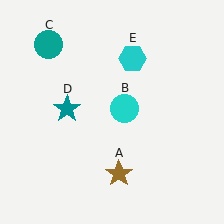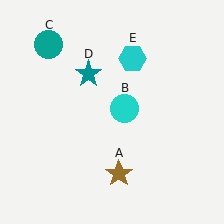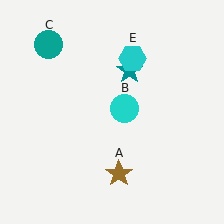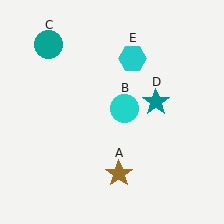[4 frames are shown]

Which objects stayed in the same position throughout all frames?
Brown star (object A) and cyan circle (object B) and teal circle (object C) and cyan hexagon (object E) remained stationary.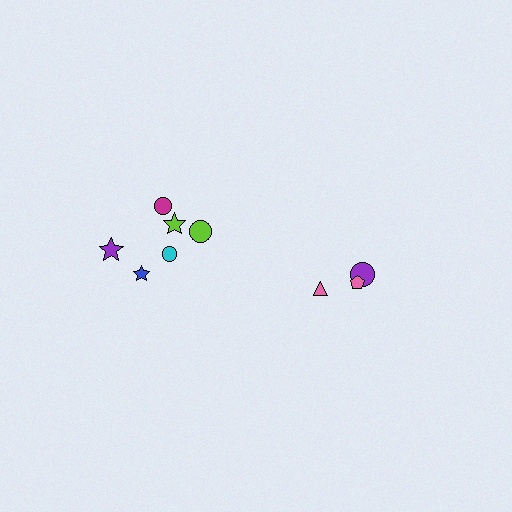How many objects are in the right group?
There are 3 objects.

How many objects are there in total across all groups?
There are 9 objects.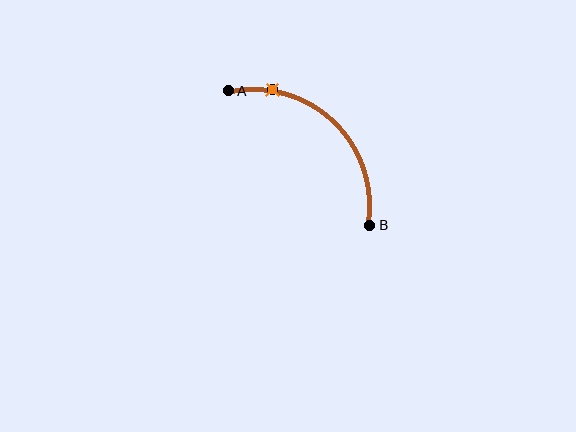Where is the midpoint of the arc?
The arc midpoint is the point on the curve farthest from the straight line joining A and B. It sits above and to the right of that line.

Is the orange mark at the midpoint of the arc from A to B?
No. The orange mark lies on the arc but is closer to endpoint A. The arc midpoint would be at the point on the curve equidistant along the arc from both A and B.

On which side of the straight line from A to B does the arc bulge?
The arc bulges above and to the right of the straight line connecting A and B.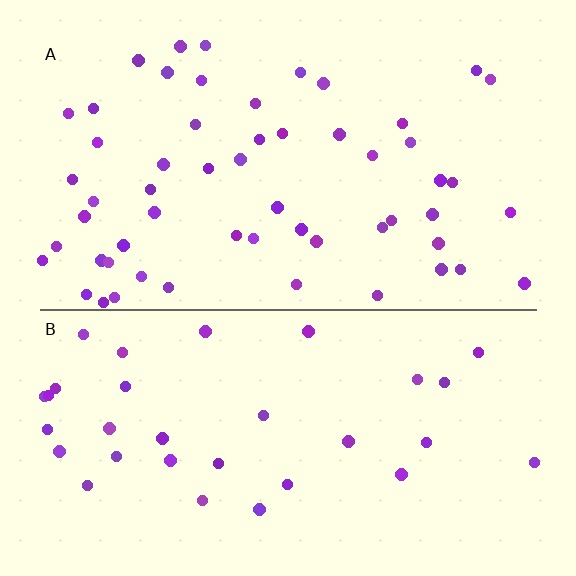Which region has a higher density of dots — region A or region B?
A (the top).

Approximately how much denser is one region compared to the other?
Approximately 1.7× — region A over region B.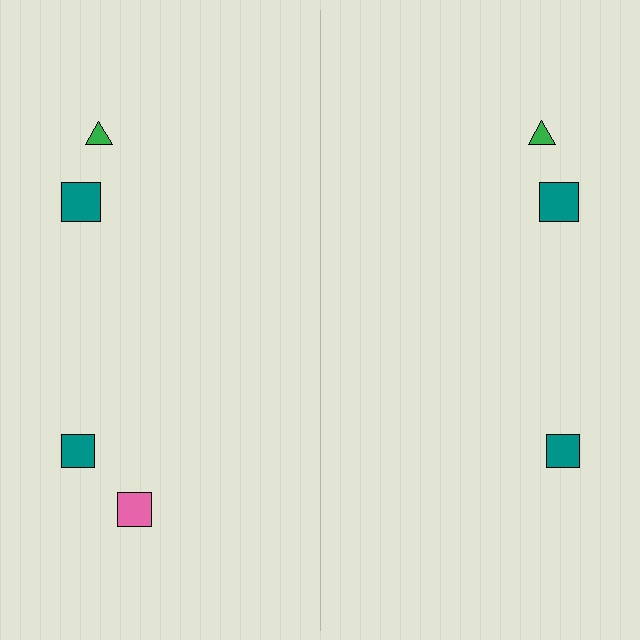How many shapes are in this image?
There are 7 shapes in this image.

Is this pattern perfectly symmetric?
No, the pattern is not perfectly symmetric. A pink square is missing from the right side.